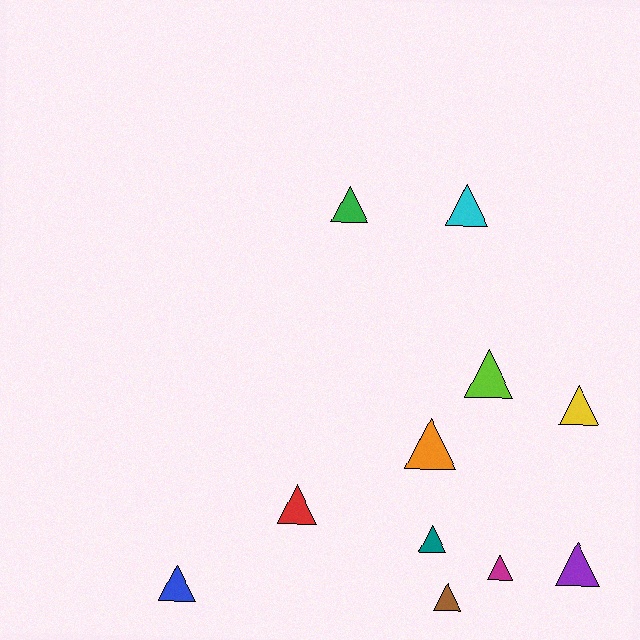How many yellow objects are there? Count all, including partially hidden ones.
There is 1 yellow object.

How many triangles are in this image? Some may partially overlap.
There are 11 triangles.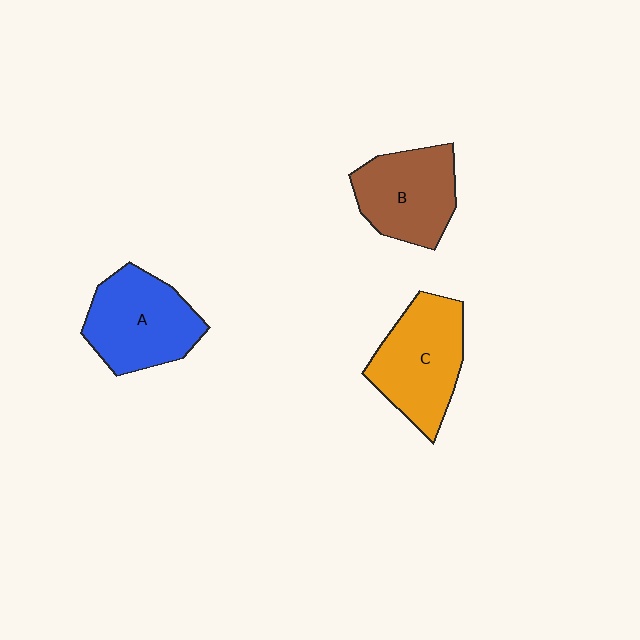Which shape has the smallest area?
Shape B (brown).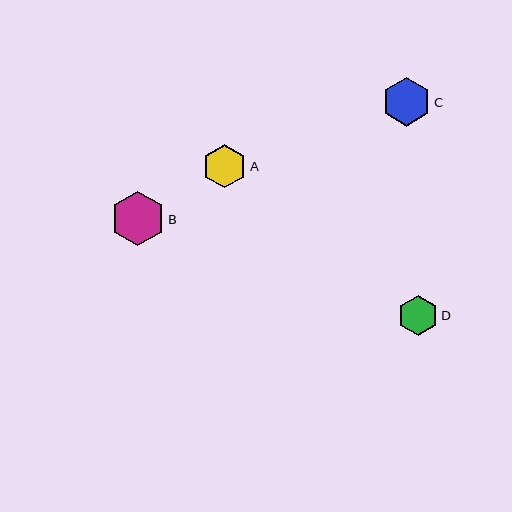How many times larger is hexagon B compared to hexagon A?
Hexagon B is approximately 1.3 times the size of hexagon A.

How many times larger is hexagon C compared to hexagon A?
Hexagon C is approximately 1.1 times the size of hexagon A.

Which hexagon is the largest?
Hexagon B is the largest with a size of approximately 55 pixels.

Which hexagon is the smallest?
Hexagon D is the smallest with a size of approximately 40 pixels.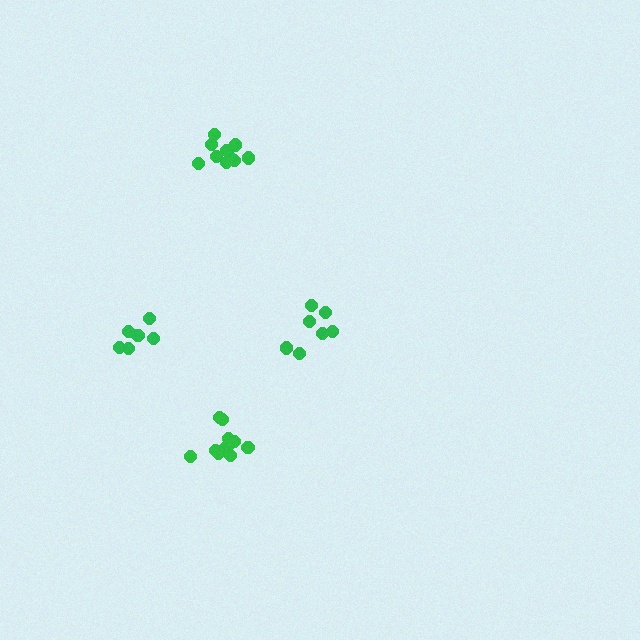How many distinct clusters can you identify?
There are 4 distinct clusters.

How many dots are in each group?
Group 1: 11 dots, Group 2: 10 dots, Group 3: 7 dots, Group 4: 6 dots (34 total).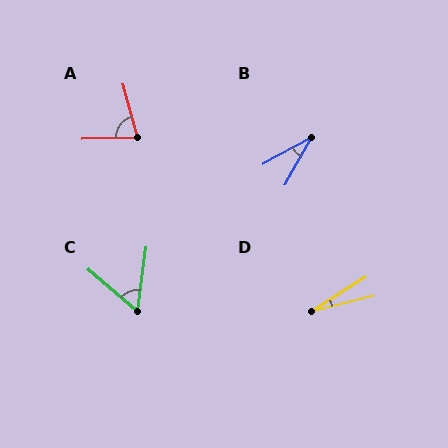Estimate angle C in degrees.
Approximately 57 degrees.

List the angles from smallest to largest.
D (19°), B (32°), C (57°), A (77°).